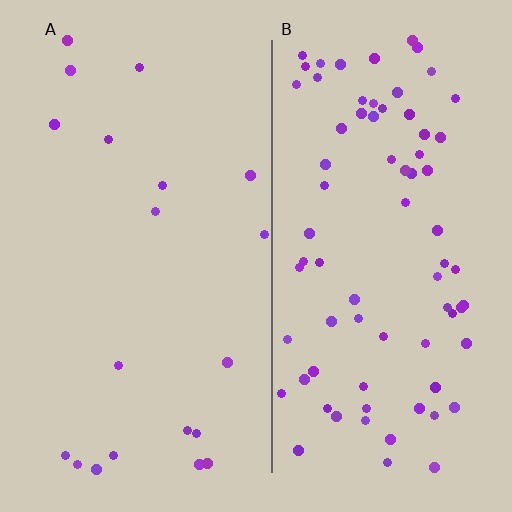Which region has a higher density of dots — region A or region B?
B (the right).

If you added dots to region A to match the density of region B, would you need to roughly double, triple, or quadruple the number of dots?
Approximately quadruple.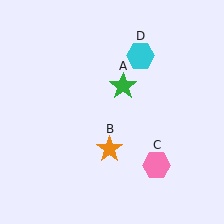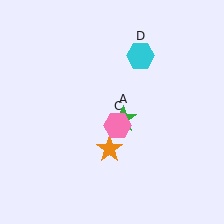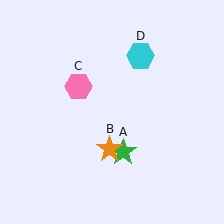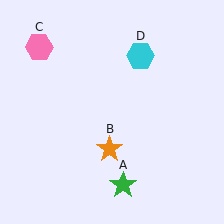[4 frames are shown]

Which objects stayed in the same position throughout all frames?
Orange star (object B) and cyan hexagon (object D) remained stationary.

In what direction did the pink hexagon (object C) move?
The pink hexagon (object C) moved up and to the left.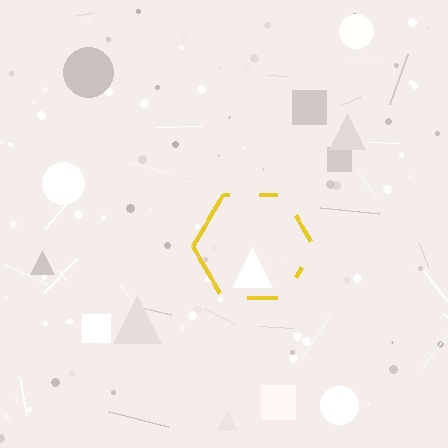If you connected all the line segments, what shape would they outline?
They would outline a hexagon.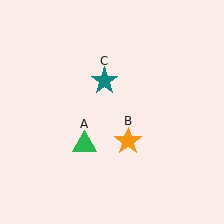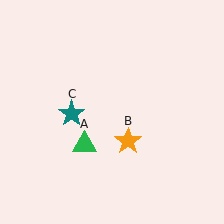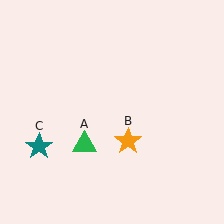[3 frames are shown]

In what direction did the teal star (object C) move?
The teal star (object C) moved down and to the left.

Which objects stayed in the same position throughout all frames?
Green triangle (object A) and orange star (object B) remained stationary.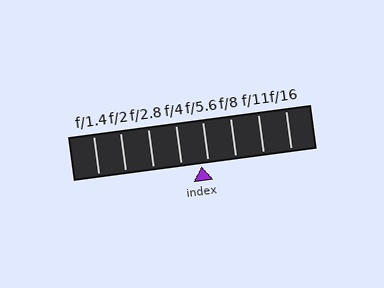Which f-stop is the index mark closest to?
The index mark is closest to f/5.6.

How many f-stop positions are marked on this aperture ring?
There are 8 f-stop positions marked.